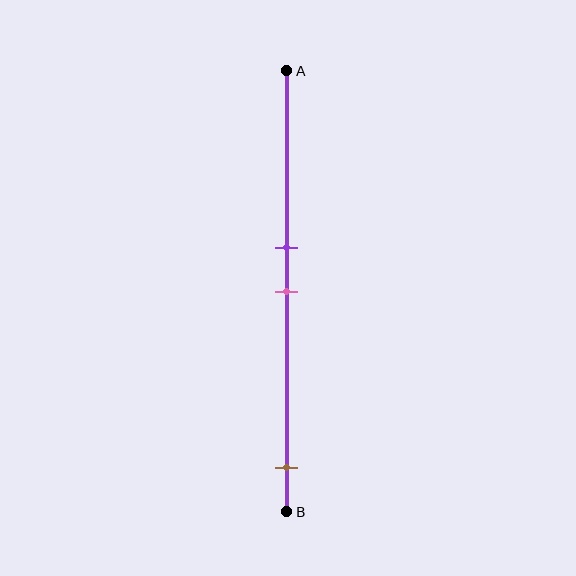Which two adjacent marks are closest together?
The purple and pink marks are the closest adjacent pair.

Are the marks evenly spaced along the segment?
No, the marks are not evenly spaced.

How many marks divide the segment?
There are 3 marks dividing the segment.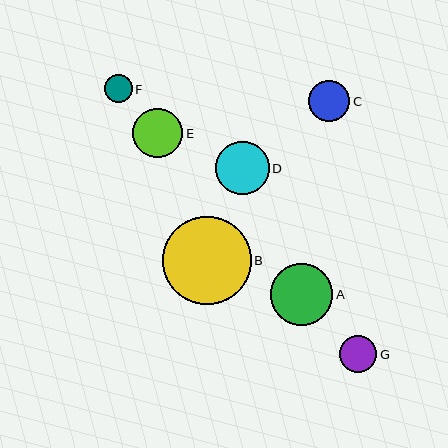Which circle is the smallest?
Circle F is the smallest with a size of approximately 28 pixels.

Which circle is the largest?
Circle B is the largest with a size of approximately 89 pixels.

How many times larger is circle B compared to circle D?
Circle B is approximately 1.7 times the size of circle D.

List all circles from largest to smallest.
From largest to smallest: B, A, D, E, C, G, F.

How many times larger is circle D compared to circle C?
Circle D is approximately 1.3 times the size of circle C.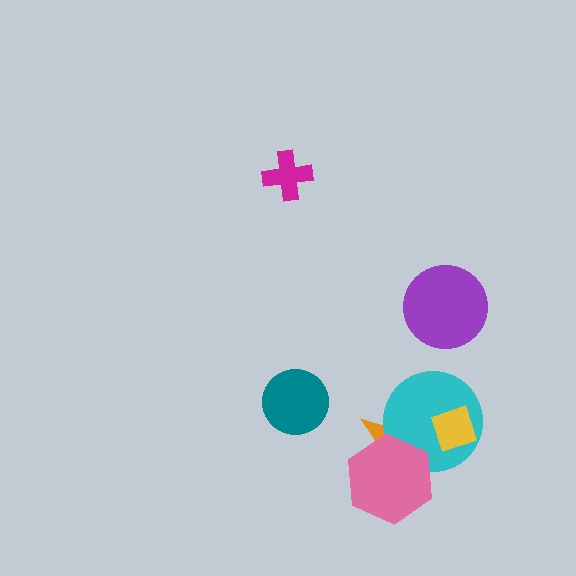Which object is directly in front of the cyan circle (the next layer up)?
The yellow diamond is directly in front of the cyan circle.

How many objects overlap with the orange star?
2 objects overlap with the orange star.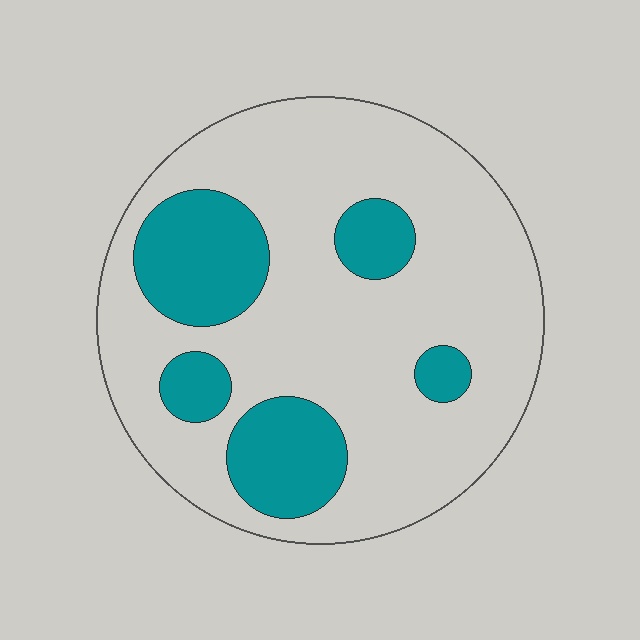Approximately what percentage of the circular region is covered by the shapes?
Approximately 25%.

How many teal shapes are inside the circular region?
5.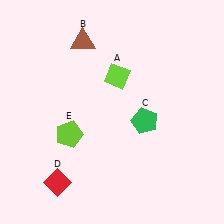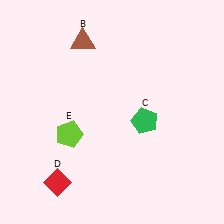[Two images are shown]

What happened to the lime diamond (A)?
The lime diamond (A) was removed in Image 2. It was in the top-right area of Image 1.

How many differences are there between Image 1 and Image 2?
There is 1 difference between the two images.